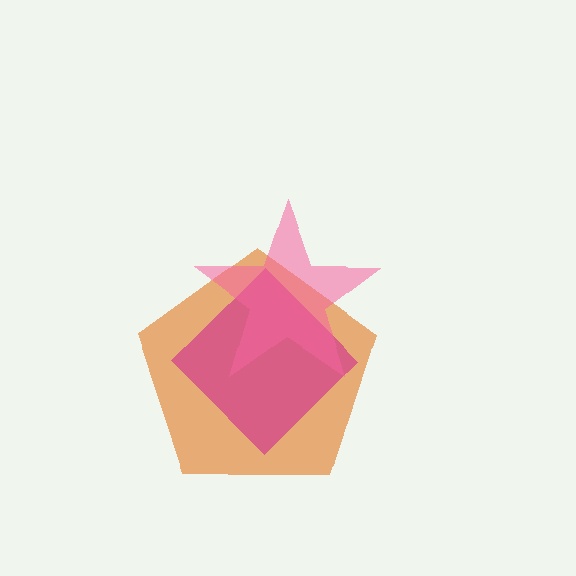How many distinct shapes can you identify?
There are 3 distinct shapes: an orange pentagon, a magenta diamond, a pink star.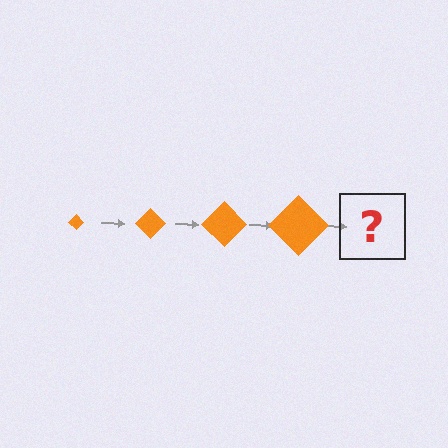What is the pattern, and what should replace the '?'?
The pattern is that the diamond gets progressively larger each step. The '?' should be an orange diamond, larger than the previous one.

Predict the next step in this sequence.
The next step is an orange diamond, larger than the previous one.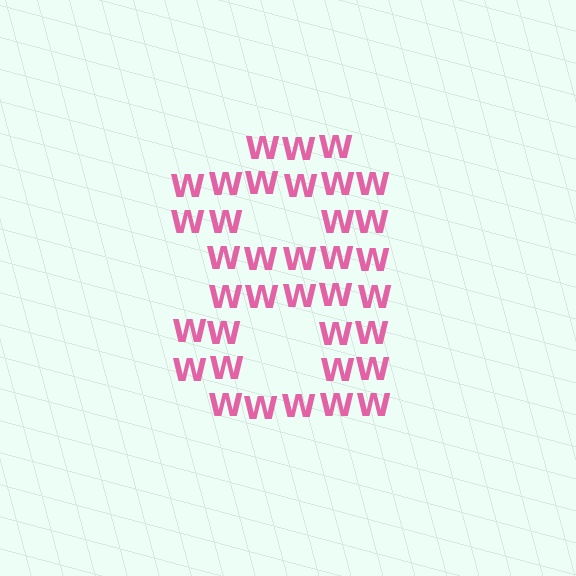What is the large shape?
The large shape is the digit 8.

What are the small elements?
The small elements are letter W's.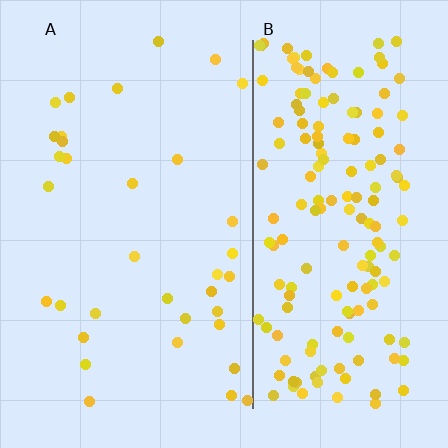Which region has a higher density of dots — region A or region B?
B (the right).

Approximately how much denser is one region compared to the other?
Approximately 4.9× — region B over region A.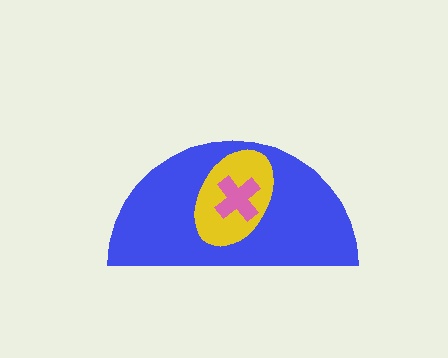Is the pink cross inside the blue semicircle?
Yes.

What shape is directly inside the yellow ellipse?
The pink cross.